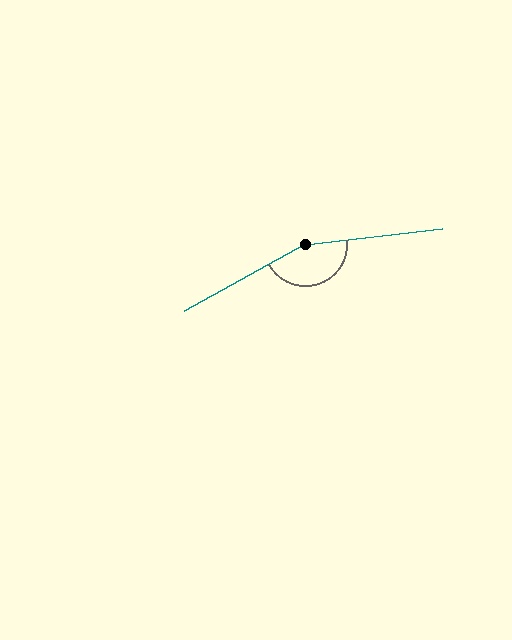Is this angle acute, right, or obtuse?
It is obtuse.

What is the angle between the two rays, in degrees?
Approximately 158 degrees.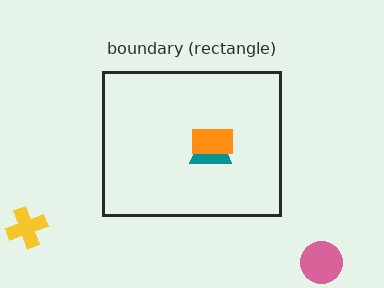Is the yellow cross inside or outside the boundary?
Outside.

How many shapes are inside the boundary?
2 inside, 2 outside.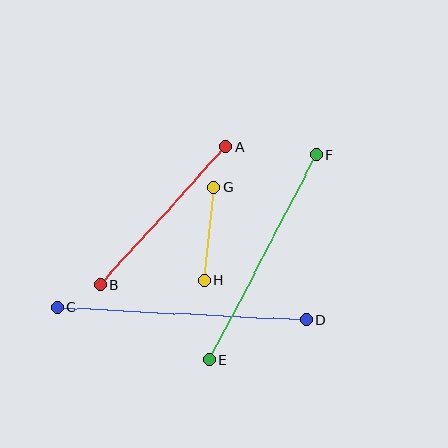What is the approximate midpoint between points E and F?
The midpoint is at approximately (263, 258) pixels.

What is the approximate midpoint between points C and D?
The midpoint is at approximately (182, 314) pixels.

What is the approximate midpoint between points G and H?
The midpoint is at approximately (209, 234) pixels.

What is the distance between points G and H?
The distance is approximately 94 pixels.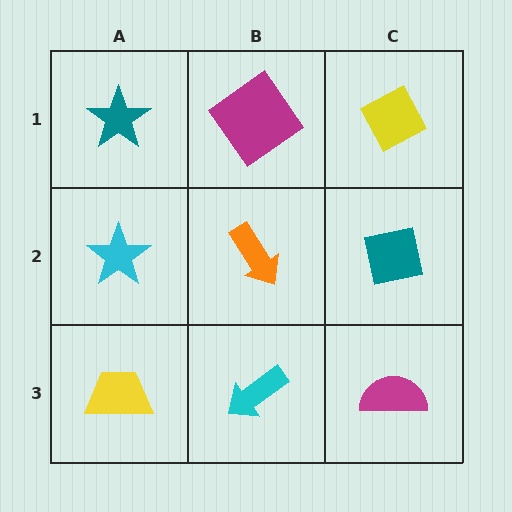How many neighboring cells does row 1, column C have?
2.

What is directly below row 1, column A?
A cyan star.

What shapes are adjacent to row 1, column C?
A teal square (row 2, column C), a magenta diamond (row 1, column B).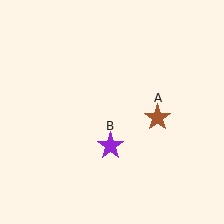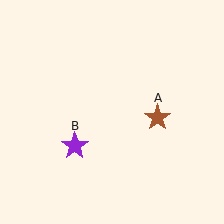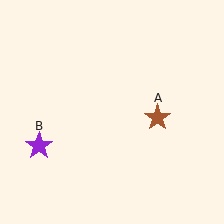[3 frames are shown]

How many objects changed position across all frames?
1 object changed position: purple star (object B).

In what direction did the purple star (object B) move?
The purple star (object B) moved left.